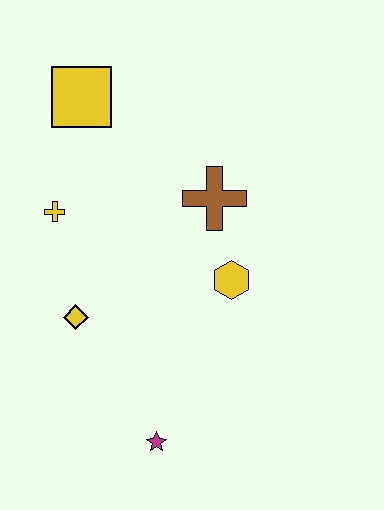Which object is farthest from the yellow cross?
The magenta star is farthest from the yellow cross.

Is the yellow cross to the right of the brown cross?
No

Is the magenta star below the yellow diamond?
Yes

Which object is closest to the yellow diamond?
The yellow cross is closest to the yellow diamond.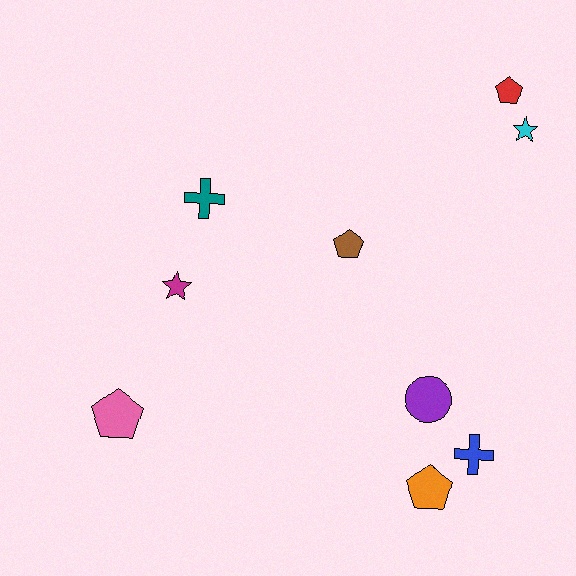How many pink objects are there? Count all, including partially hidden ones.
There is 1 pink object.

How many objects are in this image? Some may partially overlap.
There are 9 objects.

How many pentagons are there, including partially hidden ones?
There are 4 pentagons.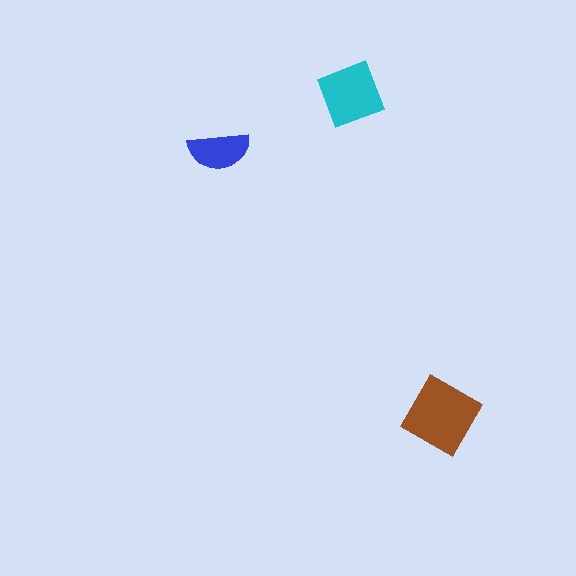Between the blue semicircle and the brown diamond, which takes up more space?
The brown diamond.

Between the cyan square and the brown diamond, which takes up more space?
The brown diamond.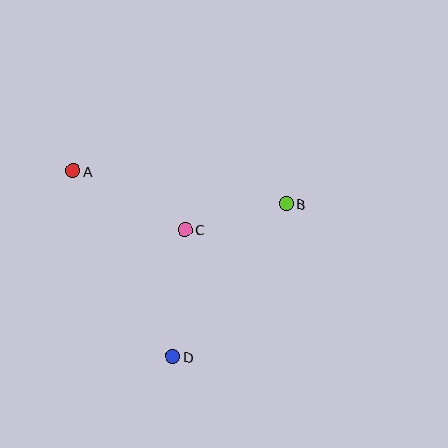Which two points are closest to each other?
Points B and C are closest to each other.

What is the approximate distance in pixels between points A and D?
The distance between A and D is approximately 211 pixels.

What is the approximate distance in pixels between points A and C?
The distance between A and C is approximately 127 pixels.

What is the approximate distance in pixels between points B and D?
The distance between B and D is approximately 191 pixels.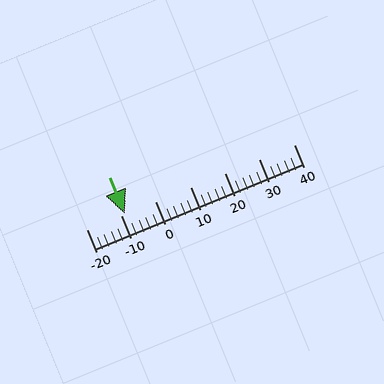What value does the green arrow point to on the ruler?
The green arrow points to approximately -9.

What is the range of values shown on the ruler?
The ruler shows values from -20 to 40.